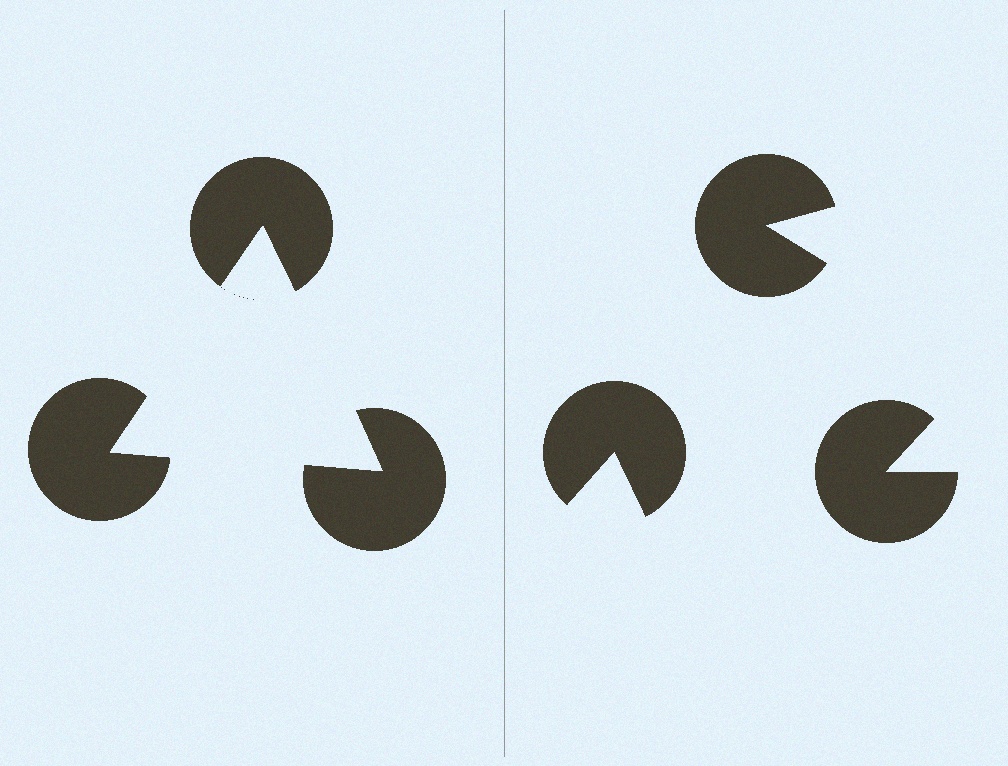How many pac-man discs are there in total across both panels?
6 — 3 on each side.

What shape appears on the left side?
An illusory triangle.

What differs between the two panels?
The pac-man discs are positioned identically on both sides; only the wedge orientations differ. On the left they align to a triangle; on the right they are misaligned.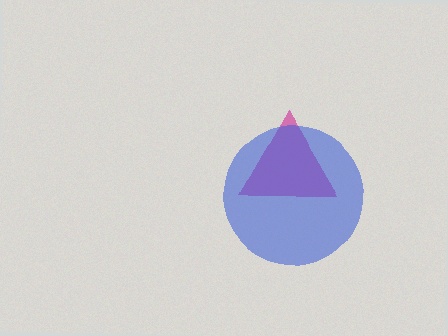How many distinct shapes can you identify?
There are 2 distinct shapes: a magenta triangle, a blue circle.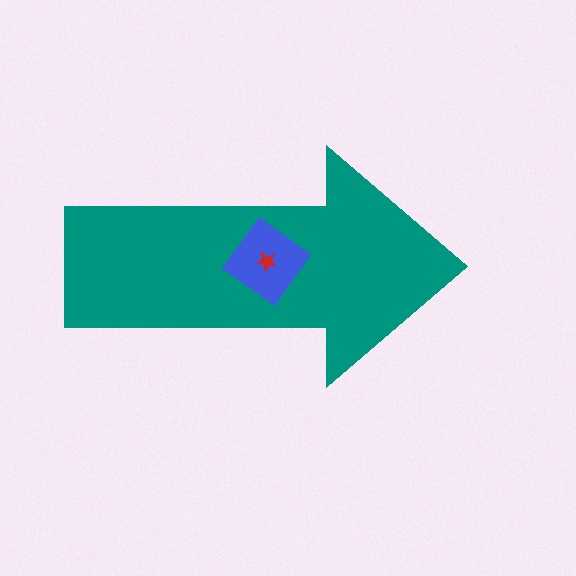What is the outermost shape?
The teal arrow.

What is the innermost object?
The red star.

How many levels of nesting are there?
3.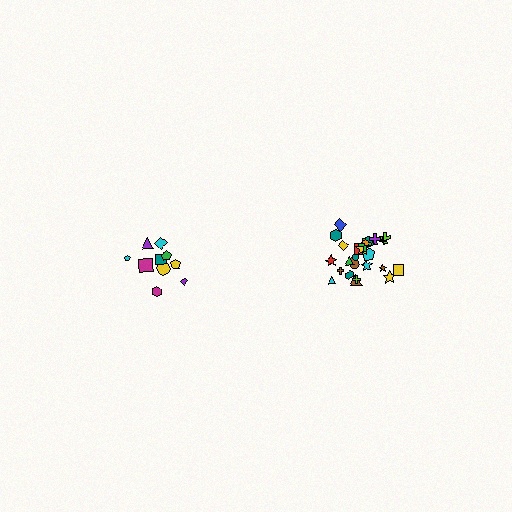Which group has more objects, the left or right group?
The right group.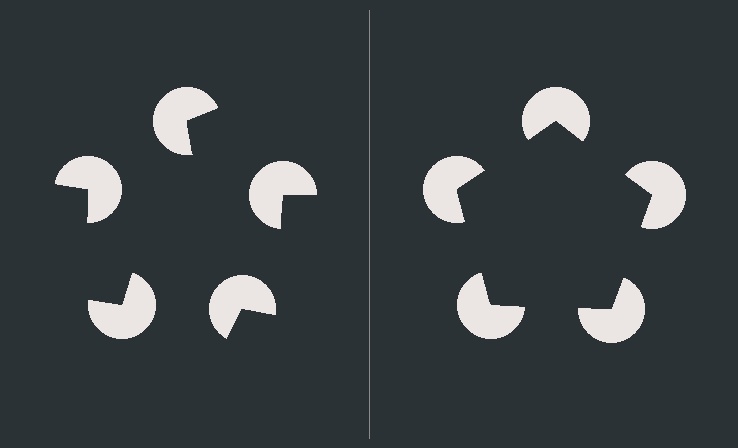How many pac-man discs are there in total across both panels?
10 — 5 on each side.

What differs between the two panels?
The pac-man discs are positioned identically on both sides; only the wedge orientations differ. On the right they align to a pentagon; on the left they are misaligned.